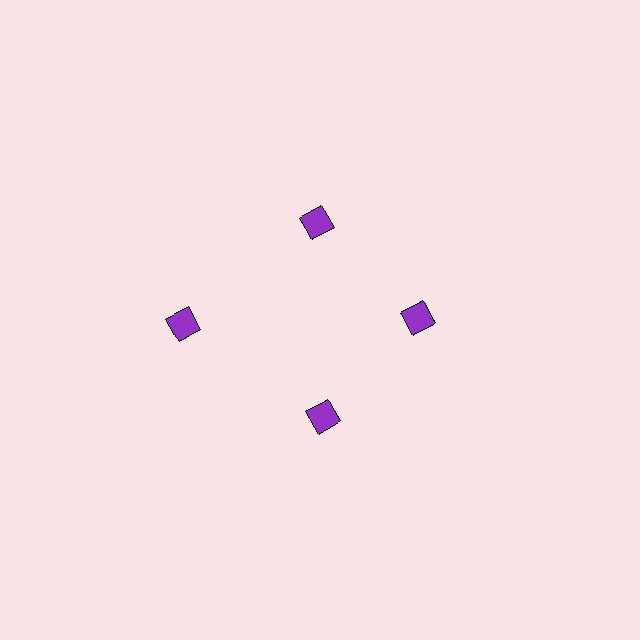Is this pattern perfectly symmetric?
No. The 4 purple diamonds are arranged in a ring, but one element near the 9 o'clock position is pushed outward from the center, breaking the 4-fold rotational symmetry.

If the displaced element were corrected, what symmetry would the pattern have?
It would have 4-fold rotational symmetry — the pattern would map onto itself every 90 degrees.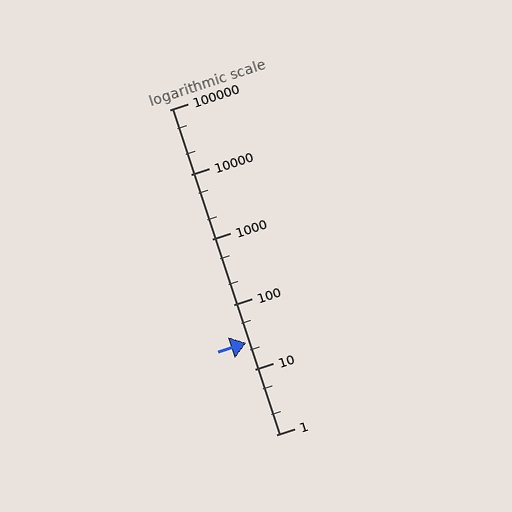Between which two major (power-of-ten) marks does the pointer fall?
The pointer is between 10 and 100.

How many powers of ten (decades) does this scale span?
The scale spans 5 decades, from 1 to 100000.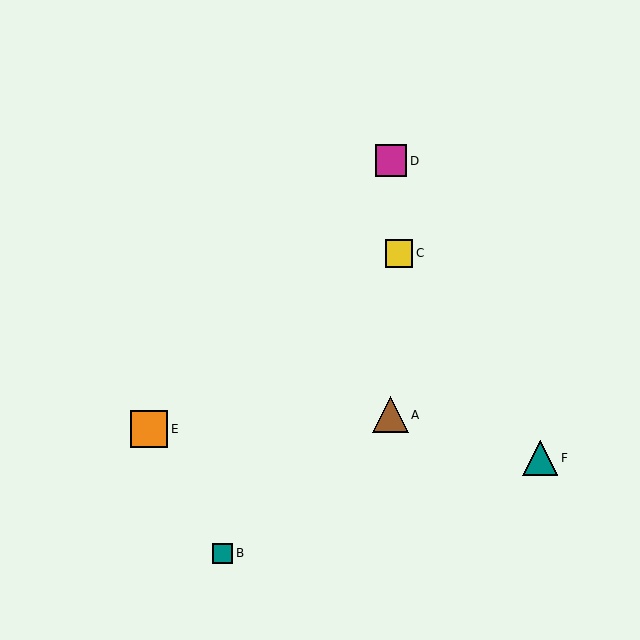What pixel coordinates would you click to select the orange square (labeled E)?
Click at (149, 429) to select the orange square E.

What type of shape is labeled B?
Shape B is a teal square.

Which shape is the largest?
The orange square (labeled E) is the largest.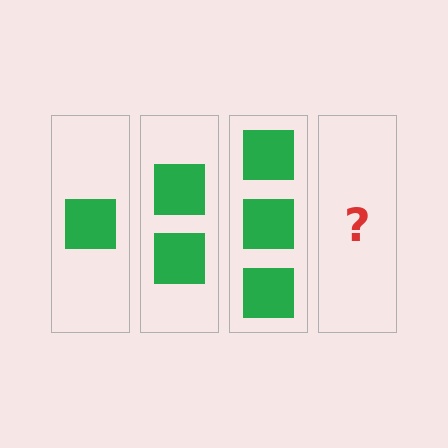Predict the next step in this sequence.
The next step is 4 squares.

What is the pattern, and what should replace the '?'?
The pattern is that each step adds one more square. The '?' should be 4 squares.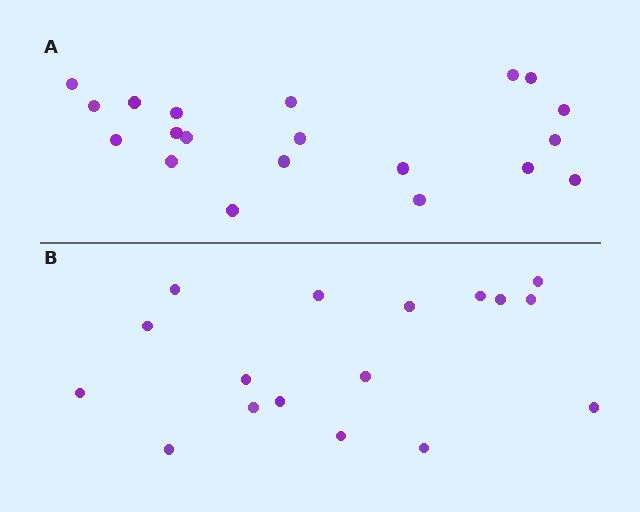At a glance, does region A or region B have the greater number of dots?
Region A (the top region) has more dots.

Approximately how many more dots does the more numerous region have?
Region A has just a few more — roughly 2 or 3 more dots than region B.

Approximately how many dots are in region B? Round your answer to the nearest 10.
About 20 dots. (The exact count is 17, which rounds to 20.)